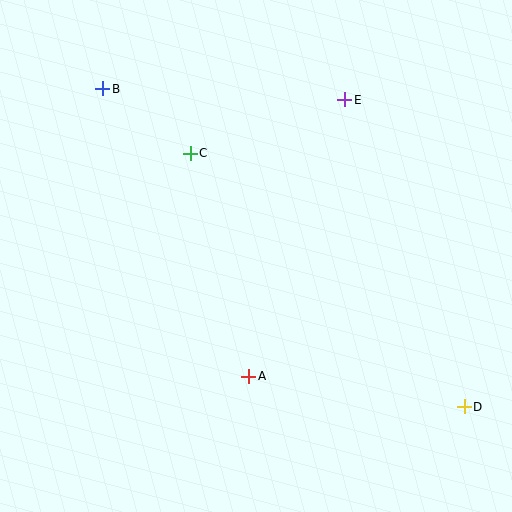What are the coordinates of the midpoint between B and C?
The midpoint between B and C is at (147, 121).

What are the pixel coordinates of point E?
Point E is at (345, 100).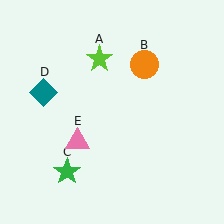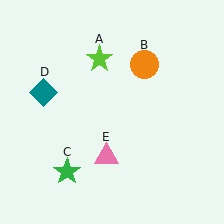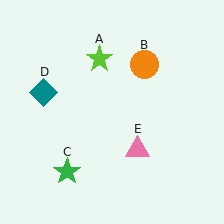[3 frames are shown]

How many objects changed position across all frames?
1 object changed position: pink triangle (object E).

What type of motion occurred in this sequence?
The pink triangle (object E) rotated counterclockwise around the center of the scene.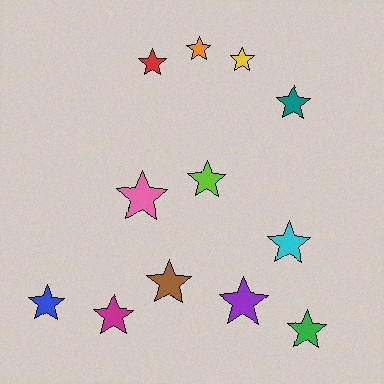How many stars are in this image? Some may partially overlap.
There are 12 stars.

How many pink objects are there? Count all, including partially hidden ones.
There is 1 pink object.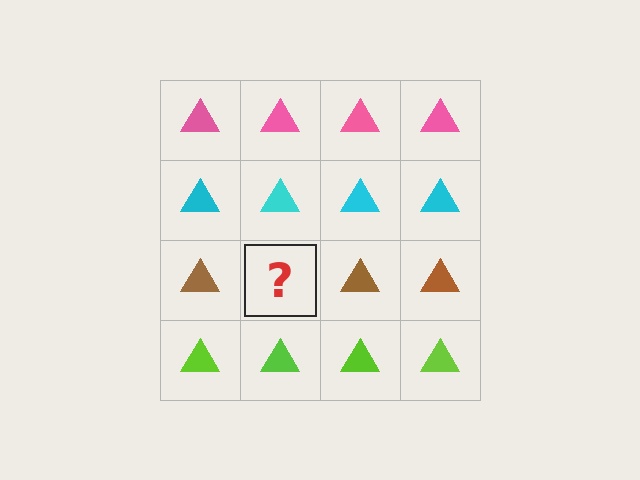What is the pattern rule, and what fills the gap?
The rule is that each row has a consistent color. The gap should be filled with a brown triangle.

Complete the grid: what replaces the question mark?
The question mark should be replaced with a brown triangle.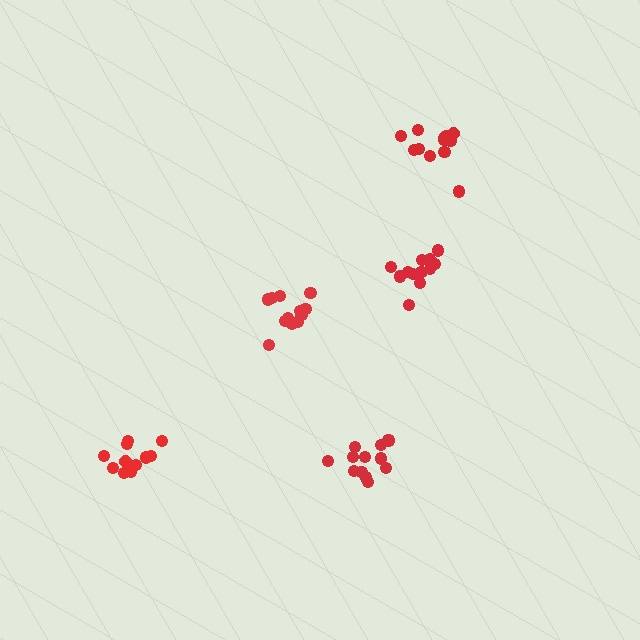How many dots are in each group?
Group 1: 12 dots, Group 2: 12 dots, Group 3: 12 dots, Group 4: 13 dots, Group 5: 11 dots (60 total).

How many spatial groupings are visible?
There are 5 spatial groupings.